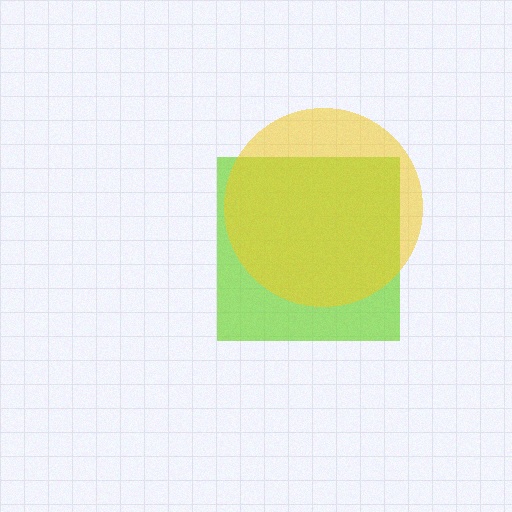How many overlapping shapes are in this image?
There are 2 overlapping shapes in the image.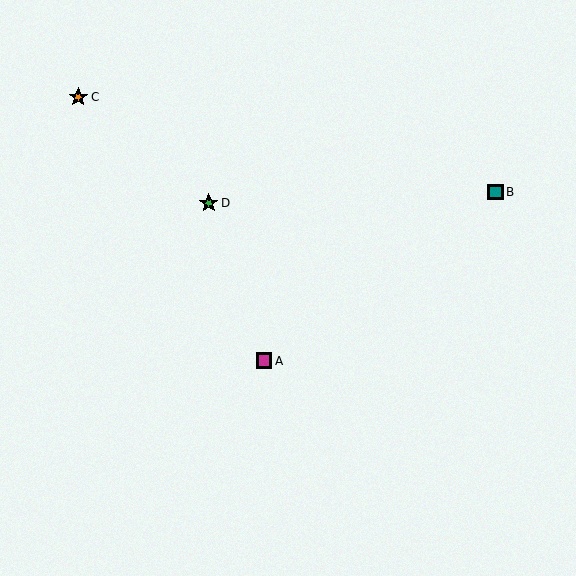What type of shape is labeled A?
Shape A is a magenta square.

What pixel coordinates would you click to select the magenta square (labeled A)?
Click at (264, 361) to select the magenta square A.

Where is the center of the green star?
The center of the green star is at (209, 203).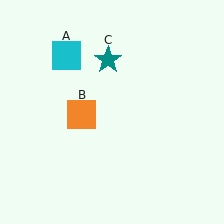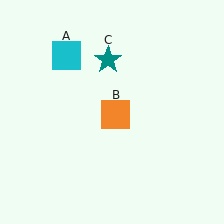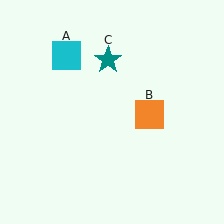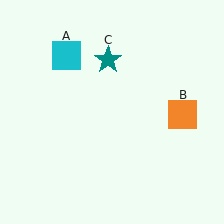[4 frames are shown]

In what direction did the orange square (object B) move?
The orange square (object B) moved right.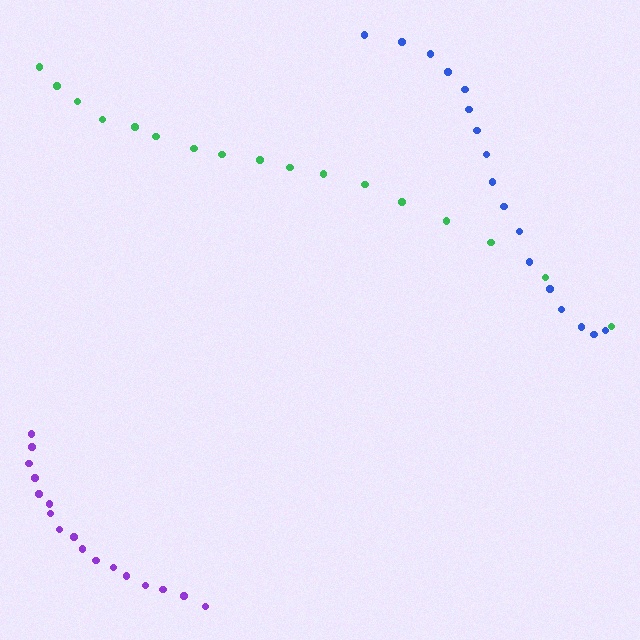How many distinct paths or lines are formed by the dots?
There are 3 distinct paths.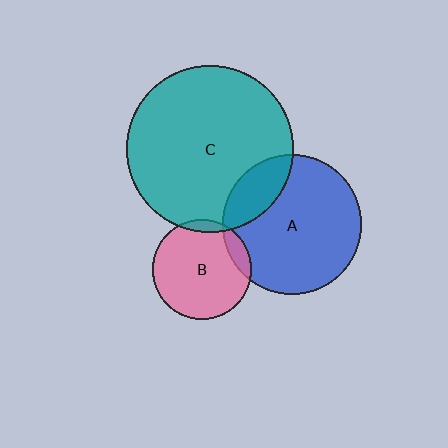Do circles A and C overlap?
Yes.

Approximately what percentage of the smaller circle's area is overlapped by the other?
Approximately 20%.